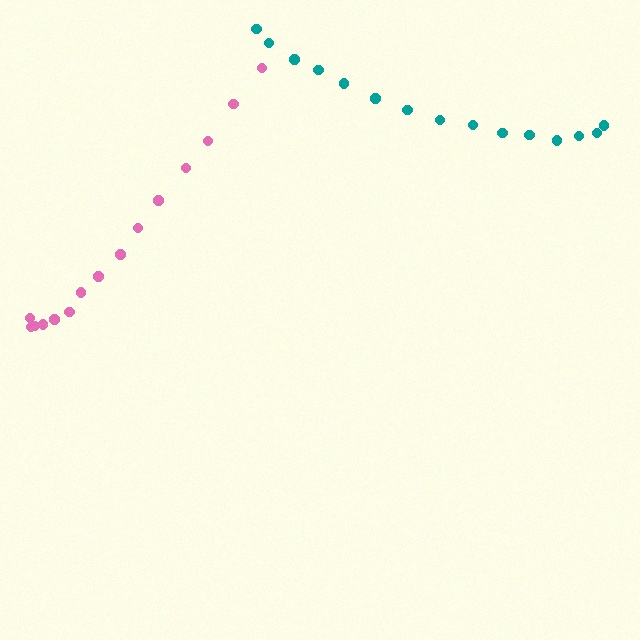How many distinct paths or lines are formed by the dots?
There are 2 distinct paths.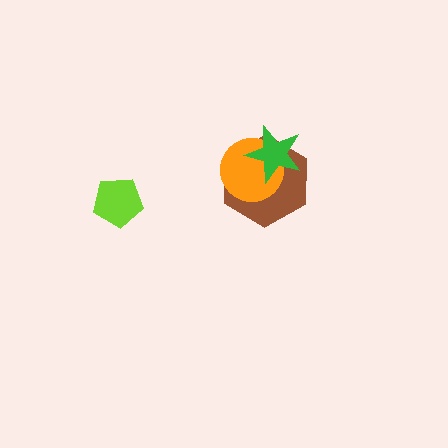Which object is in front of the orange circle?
The green star is in front of the orange circle.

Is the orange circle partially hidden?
Yes, it is partially covered by another shape.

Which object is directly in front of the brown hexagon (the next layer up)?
The orange circle is directly in front of the brown hexagon.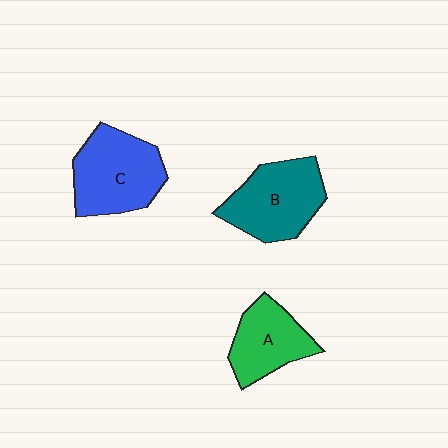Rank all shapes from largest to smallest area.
From largest to smallest: C (blue), B (teal), A (green).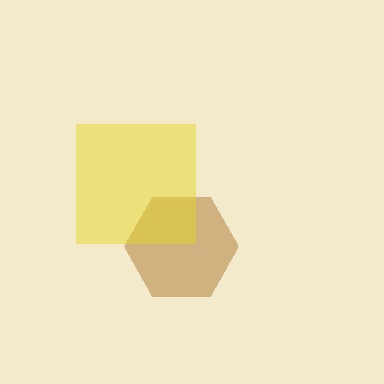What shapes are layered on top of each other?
The layered shapes are: a brown hexagon, a yellow square.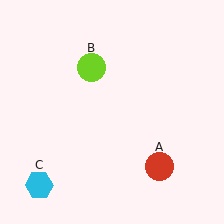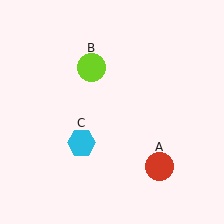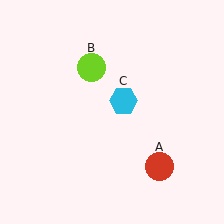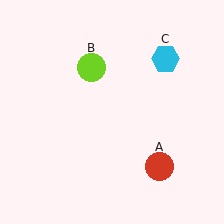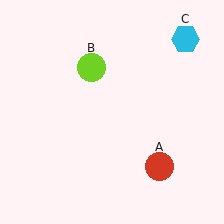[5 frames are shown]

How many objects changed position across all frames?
1 object changed position: cyan hexagon (object C).